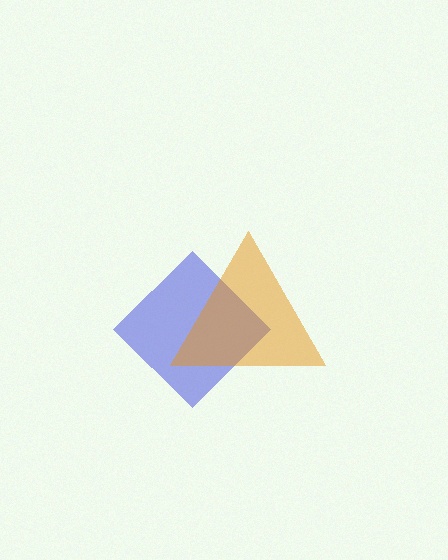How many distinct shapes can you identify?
There are 2 distinct shapes: a blue diamond, an orange triangle.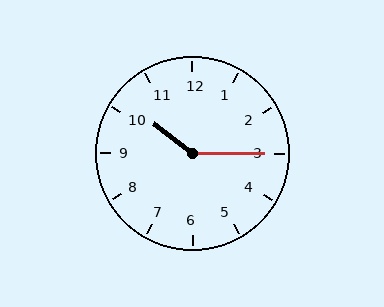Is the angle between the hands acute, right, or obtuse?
It is obtuse.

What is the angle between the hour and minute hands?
Approximately 142 degrees.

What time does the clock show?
10:15.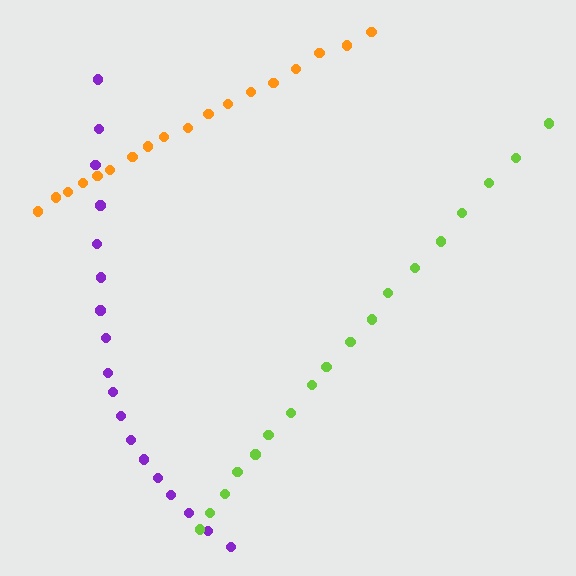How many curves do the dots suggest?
There are 3 distinct paths.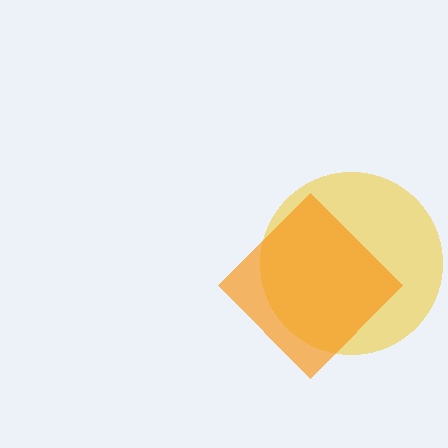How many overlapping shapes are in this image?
There are 2 overlapping shapes in the image.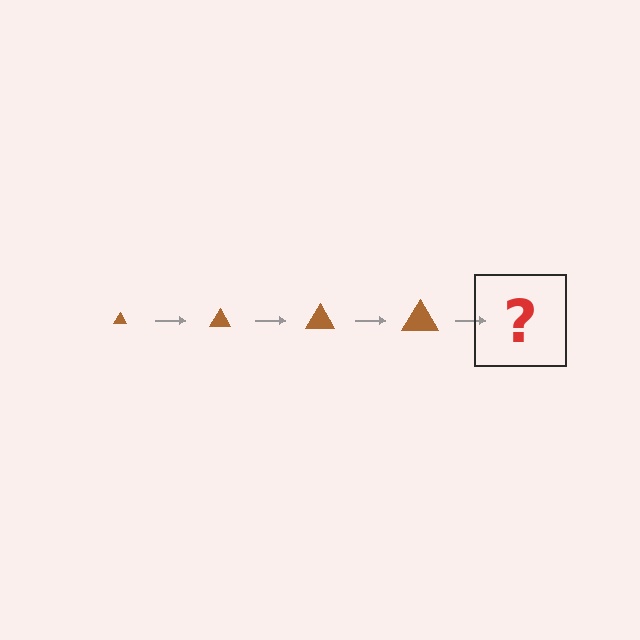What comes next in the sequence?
The next element should be a brown triangle, larger than the previous one.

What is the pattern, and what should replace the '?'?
The pattern is that the triangle gets progressively larger each step. The '?' should be a brown triangle, larger than the previous one.